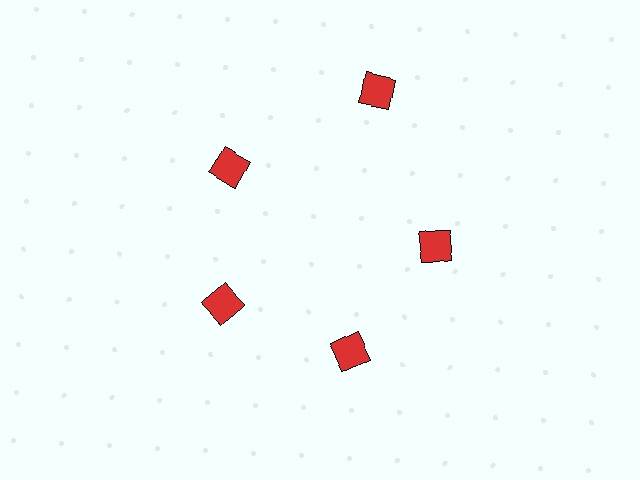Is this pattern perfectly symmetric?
No. The 5 red diamonds are arranged in a ring, but one element near the 1 o'clock position is pushed outward from the center, breaking the 5-fold rotational symmetry.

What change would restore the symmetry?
The symmetry would be restored by moving it inward, back onto the ring so that all 5 diamonds sit at equal angles and equal distance from the center.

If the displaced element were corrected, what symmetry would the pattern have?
It would have 5-fold rotational symmetry — the pattern would map onto itself every 72 degrees.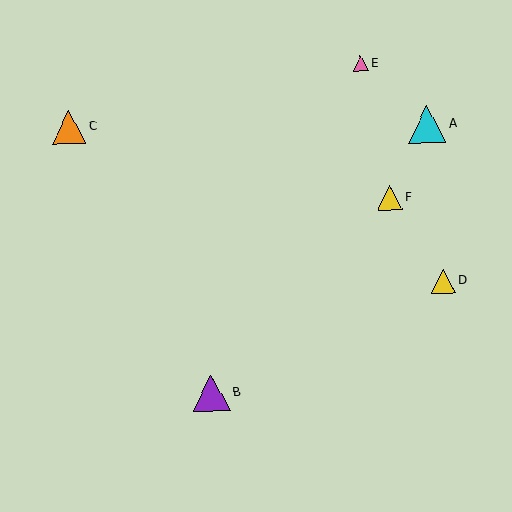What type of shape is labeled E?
Shape E is a pink triangle.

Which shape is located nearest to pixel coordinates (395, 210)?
The yellow triangle (labeled F) at (390, 198) is nearest to that location.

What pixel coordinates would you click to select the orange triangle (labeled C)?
Click at (69, 127) to select the orange triangle C.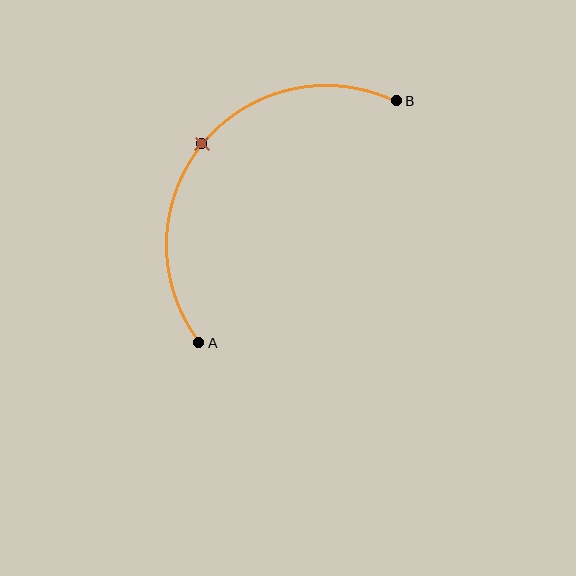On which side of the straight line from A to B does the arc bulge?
The arc bulges above and to the left of the straight line connecting A and B.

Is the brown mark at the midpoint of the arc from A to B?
Yes. The brown mark lies on the arc at equal arc-length from both A and B — it is the arc midpoint.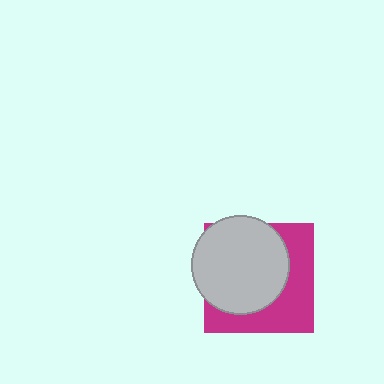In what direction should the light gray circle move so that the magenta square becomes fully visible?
The light gray circle should move toward the upper-left. That is the shortest direction to clear the overlap and leave the magenta square fully visible.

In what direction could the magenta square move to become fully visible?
The magenta square could move toward the lower-right. That would shift it out from behind the light gray circle entirely.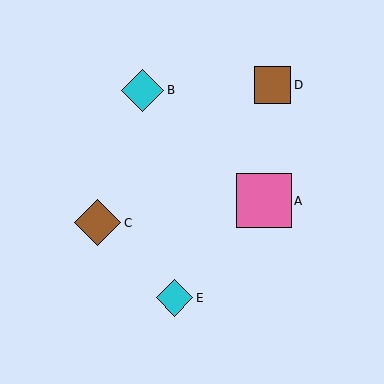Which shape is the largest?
The pink square (labeled A) is the largest.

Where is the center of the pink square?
The center of the pink square is at (264, 201).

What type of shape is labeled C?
Shape C is a brown diamond.